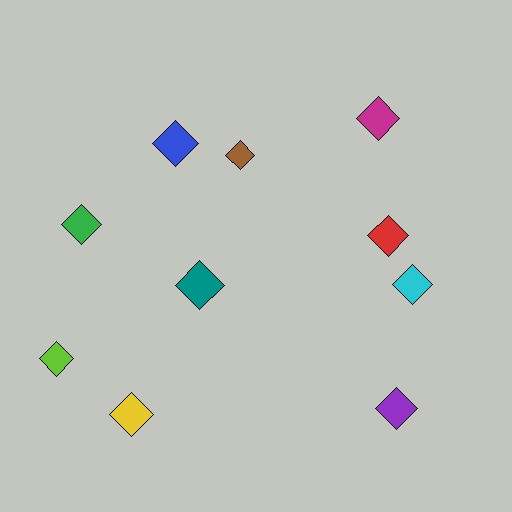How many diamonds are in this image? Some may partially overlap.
There are 10 diamonds.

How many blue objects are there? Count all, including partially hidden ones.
There is 1 blue object.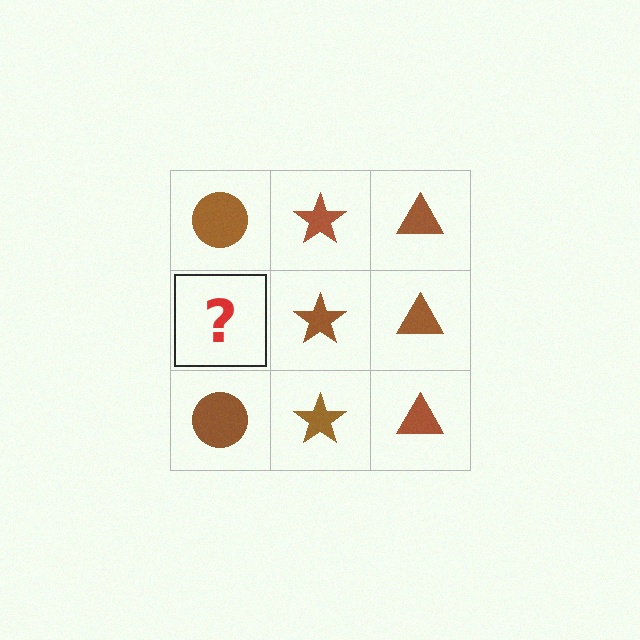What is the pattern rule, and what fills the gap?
The rule is that each column has a consistent shape. The gap should be filled with a brown circle.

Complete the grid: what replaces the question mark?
The question mark should be replaced with a brown circle.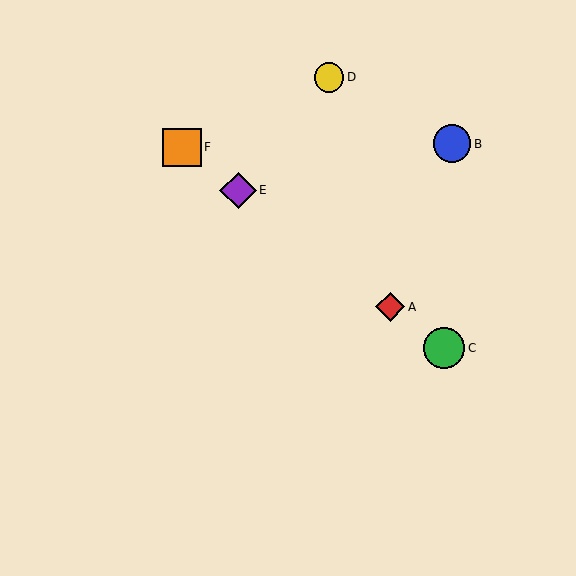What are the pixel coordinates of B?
Object B is at (452, 144).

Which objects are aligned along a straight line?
Objects A, C, E, F are aligned along a straight line.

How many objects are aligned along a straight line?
4 objects (A, C, E, F) are aligned along a straight line.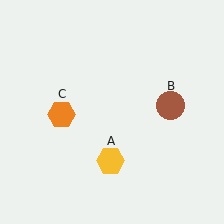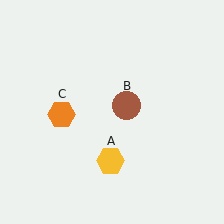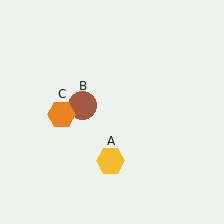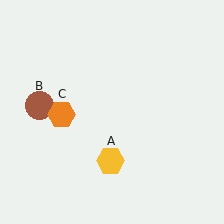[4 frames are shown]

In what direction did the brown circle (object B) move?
The brown circle (object B) moved left.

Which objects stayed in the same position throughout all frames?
Yellow hexagon (object A) and orange hexagon (object C) remained stationary.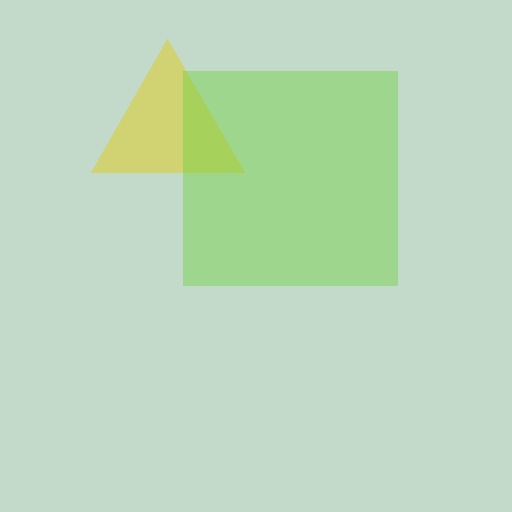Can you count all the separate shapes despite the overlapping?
Yes, there are 2 separate shapes.